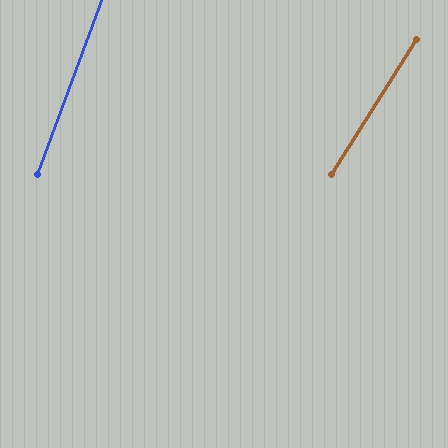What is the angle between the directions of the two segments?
Approximately 12 degrees.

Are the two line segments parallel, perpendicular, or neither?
Neither parallel nor perpendicular — they differ by about 12°.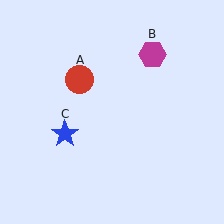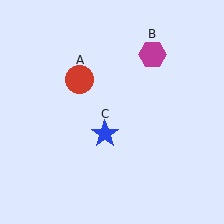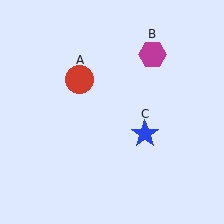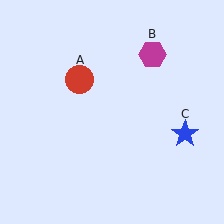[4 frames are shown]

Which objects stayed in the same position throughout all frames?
Red circle (object A) and magenta hexagon (object B) remained stationary.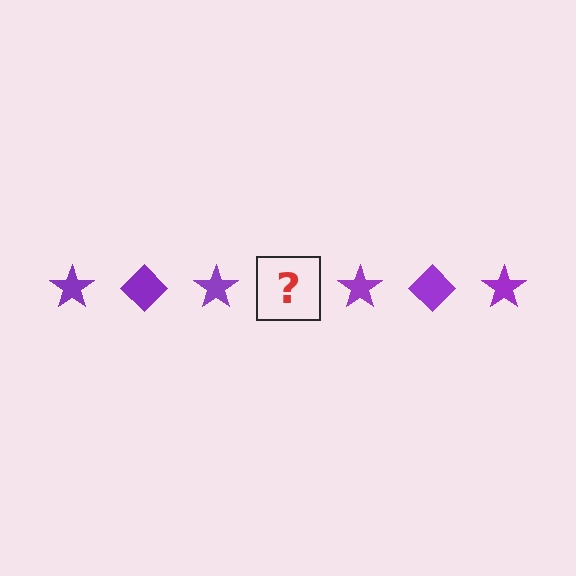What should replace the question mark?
The question mark should be replaced with a purple diamond.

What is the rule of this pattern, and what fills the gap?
The rule is that the pattern cycles through star, diamond shapes in purple. The gap should be filled with a purple diamond.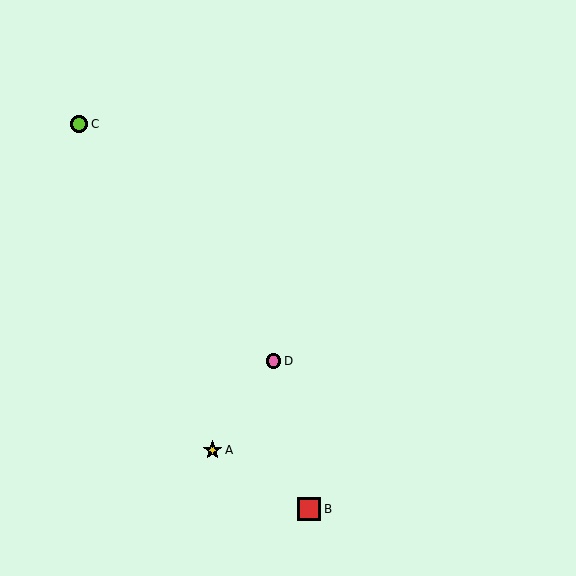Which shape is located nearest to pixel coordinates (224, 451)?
The yellow star (labeled A) at (213, 450) is nearest to that location.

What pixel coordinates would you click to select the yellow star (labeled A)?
Click at (213, 450) to select the yellow star A.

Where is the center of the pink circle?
The center of the pink circle is at (274, 361).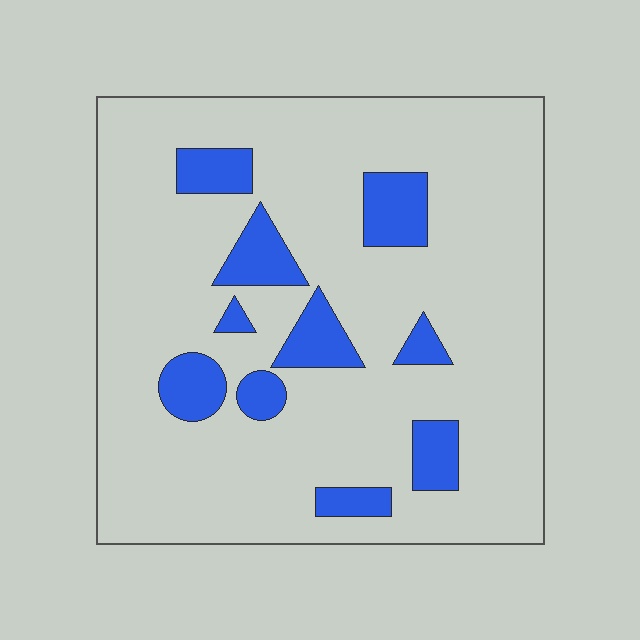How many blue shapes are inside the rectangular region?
10.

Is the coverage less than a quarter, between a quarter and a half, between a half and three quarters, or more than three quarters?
Less than a quarter.